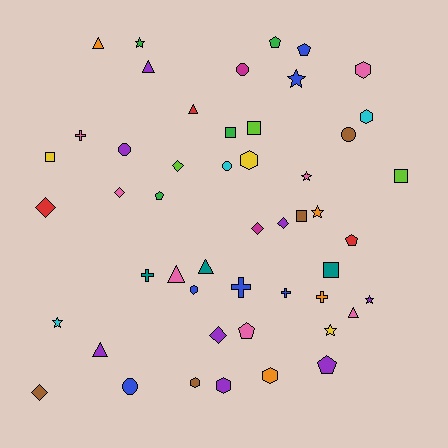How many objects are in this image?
There are 50 objects.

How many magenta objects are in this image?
There are 2 magenta objects.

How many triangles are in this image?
There are 7 triangles.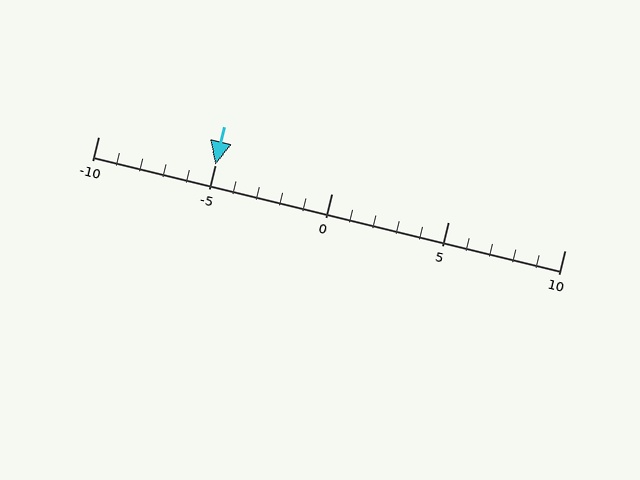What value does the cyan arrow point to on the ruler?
The cyan arrow points to approximately -5.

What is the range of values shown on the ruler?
The ruler shows values from -10 to 10.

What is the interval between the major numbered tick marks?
The major tick marks are spaced 5 units apart.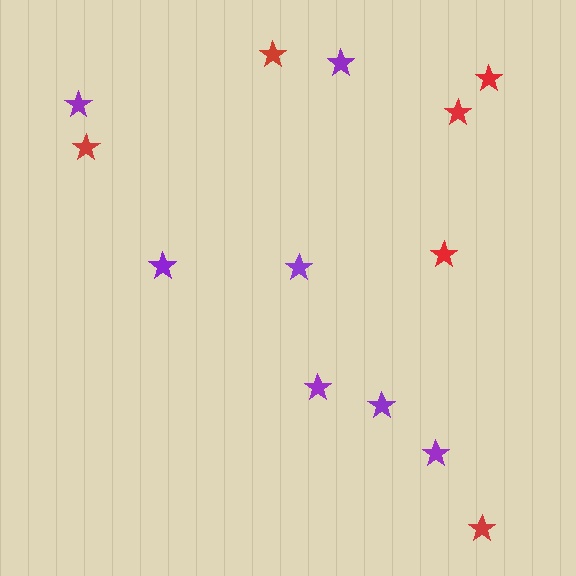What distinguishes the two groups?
There are 2 groups: one group of red stars (6) and one group of purple stars (7).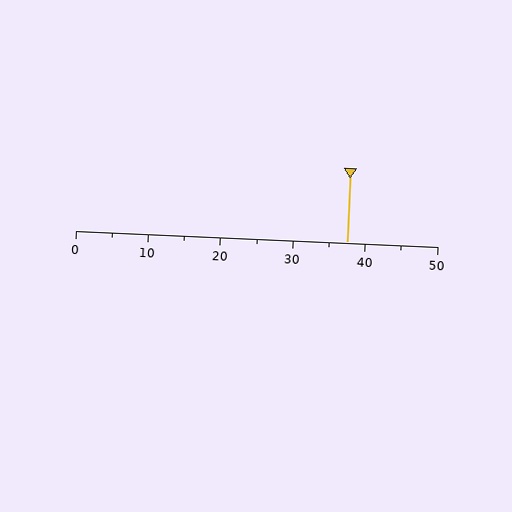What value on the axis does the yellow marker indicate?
The marker indicates approximately 37.5.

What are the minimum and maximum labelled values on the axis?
The axis runs from 0 to 50.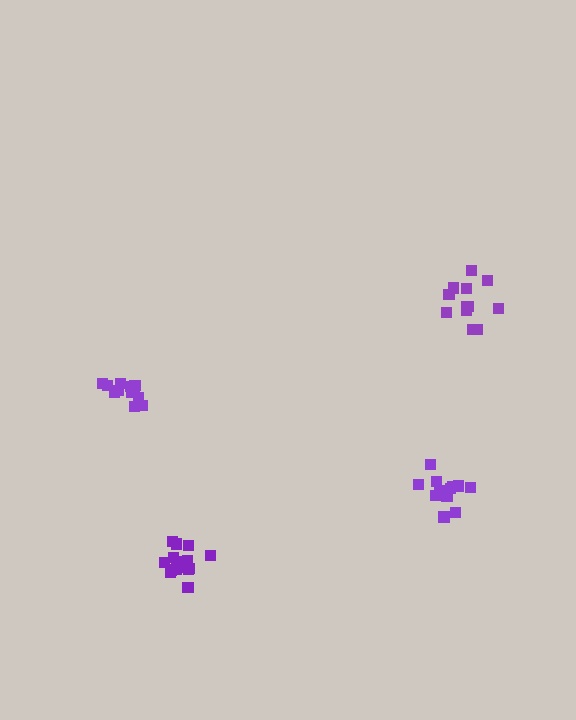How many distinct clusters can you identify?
There are 4 distinct clusters.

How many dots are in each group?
Group 1: 12 dots, Group 2: 12 dots, Group 3: 12 dots, Group 4: 16 dots (52 total).